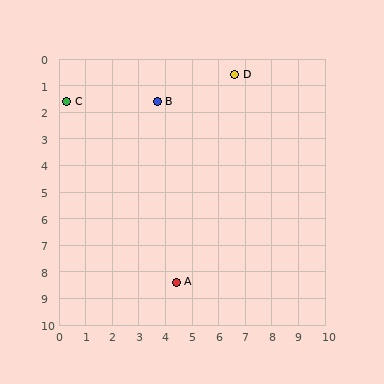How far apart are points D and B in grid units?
Points D and B are about 3.1 grid units apart.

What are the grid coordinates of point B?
Point B is at approximately (3.7, 1.6).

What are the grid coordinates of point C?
Point C is at approximately (0.3, 1.6).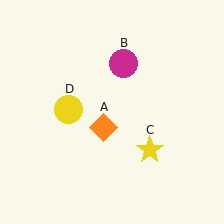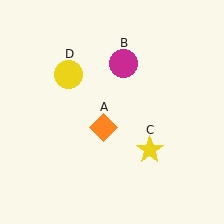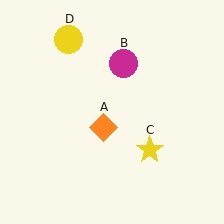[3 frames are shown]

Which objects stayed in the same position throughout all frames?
Orange diamond (object A) and magenta circle (object B) and yellow star (object C) remained stationary.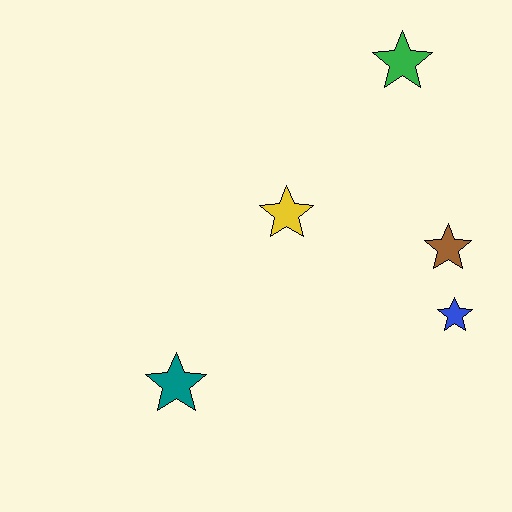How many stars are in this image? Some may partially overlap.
There are 5 stars.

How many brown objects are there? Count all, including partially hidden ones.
There is 1 brown object.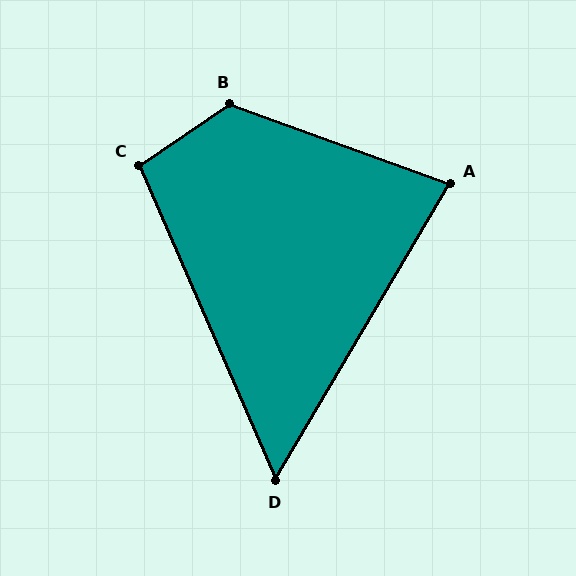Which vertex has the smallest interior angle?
D, at approximately 54 degrees.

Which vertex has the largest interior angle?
B, at approximately 126 degrees.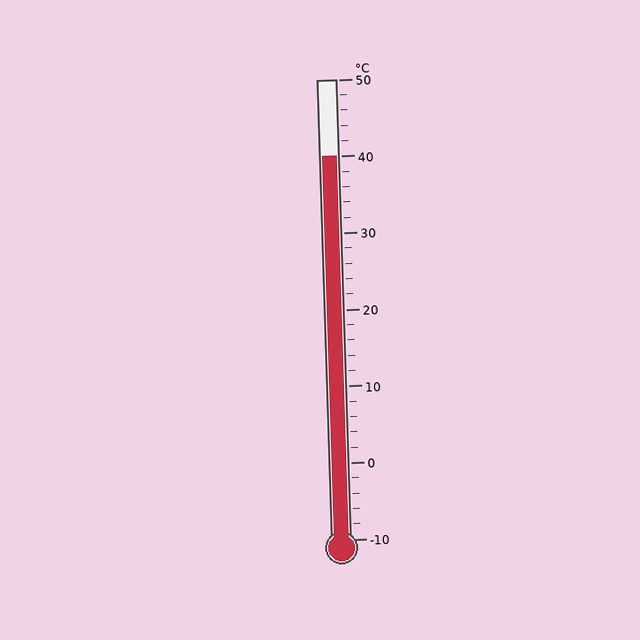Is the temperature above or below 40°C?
The temperature is at 40°C.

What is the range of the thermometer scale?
The thermometer scale ranges from -10°C to 50°C.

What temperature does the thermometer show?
The thermometer shows approximately 40°C.